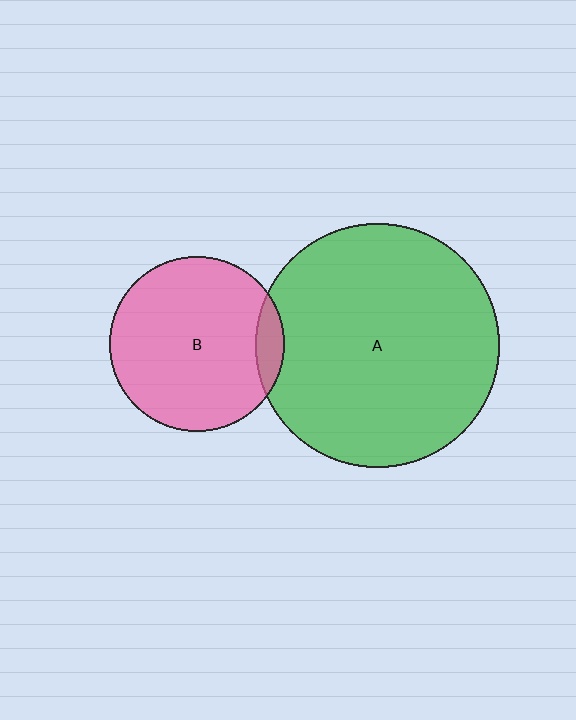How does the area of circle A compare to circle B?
Approximately 2.0 times.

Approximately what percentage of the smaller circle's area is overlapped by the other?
Approximately 10%.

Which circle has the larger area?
Circle A (green).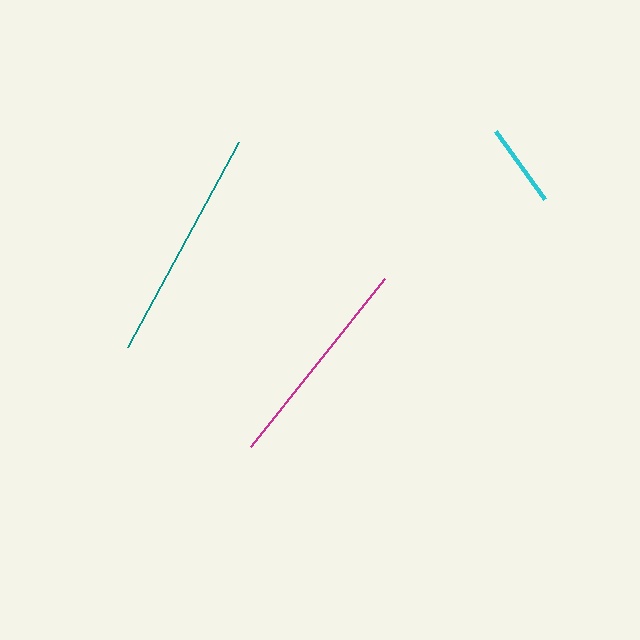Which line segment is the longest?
The teal line is the longest at approximately 233 pixels.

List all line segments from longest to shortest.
From longest to shortest: teal, magenta, cyan.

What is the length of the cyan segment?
The cyan segment is approximately 84 pixels long.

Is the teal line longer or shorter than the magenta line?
The teal line is longer than the magenta line.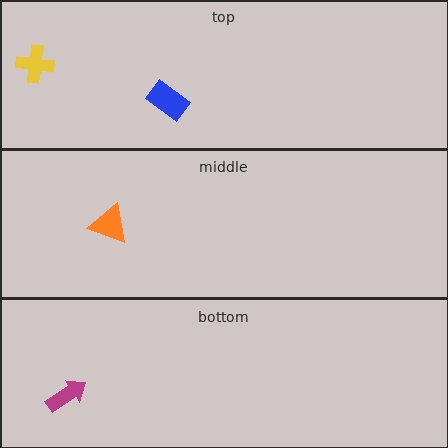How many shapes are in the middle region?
1.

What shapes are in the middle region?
The orange triangle.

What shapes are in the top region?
The blue rectangle, the yellow cross.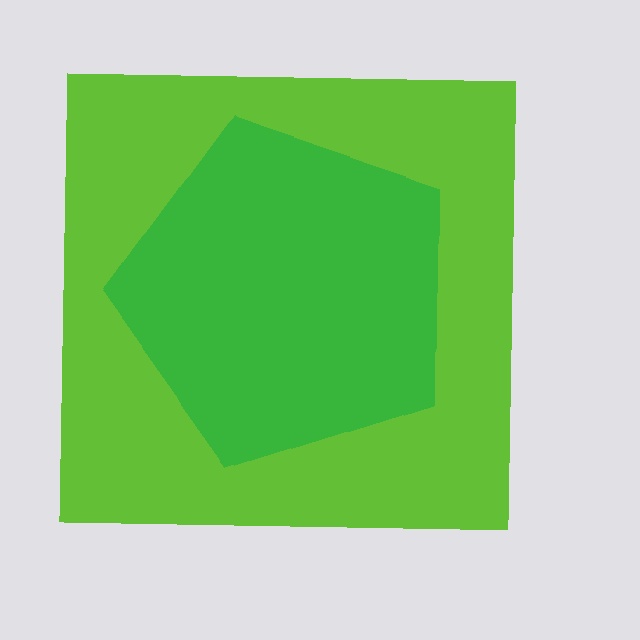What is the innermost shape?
The green pentagon.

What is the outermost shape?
The lime square.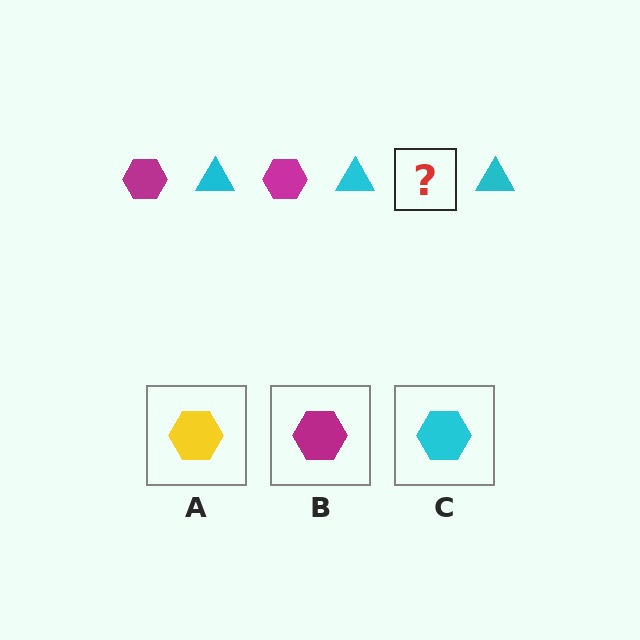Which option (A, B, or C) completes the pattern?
B.